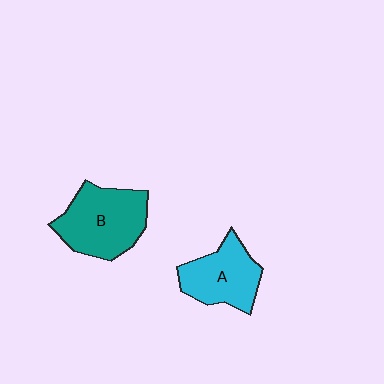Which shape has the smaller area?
Shape A (cyan).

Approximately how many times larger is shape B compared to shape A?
Approximately 1.3 times.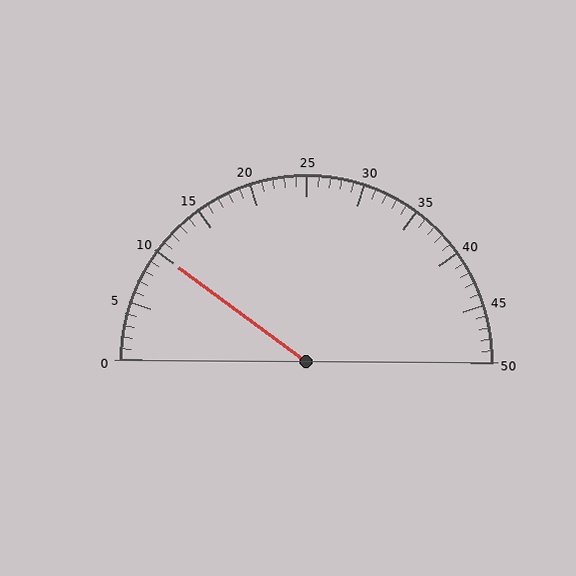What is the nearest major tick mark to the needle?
The nearest major tick mark is 10.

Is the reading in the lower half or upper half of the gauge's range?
The reading is in the lower half of the range (0 to 50).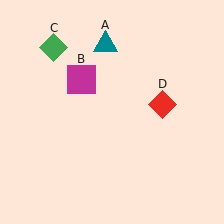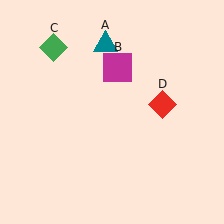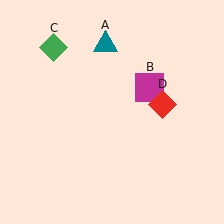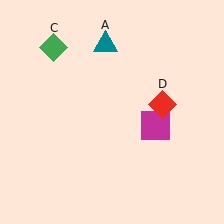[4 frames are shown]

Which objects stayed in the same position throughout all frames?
Teal triangle (object A) and green diamond (object C) and red diamond (object D) remained stationary.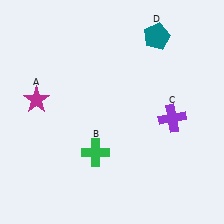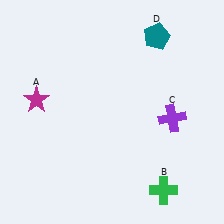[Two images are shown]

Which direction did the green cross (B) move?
The green cross (B) moved right.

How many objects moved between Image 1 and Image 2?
1 object moved between the two images.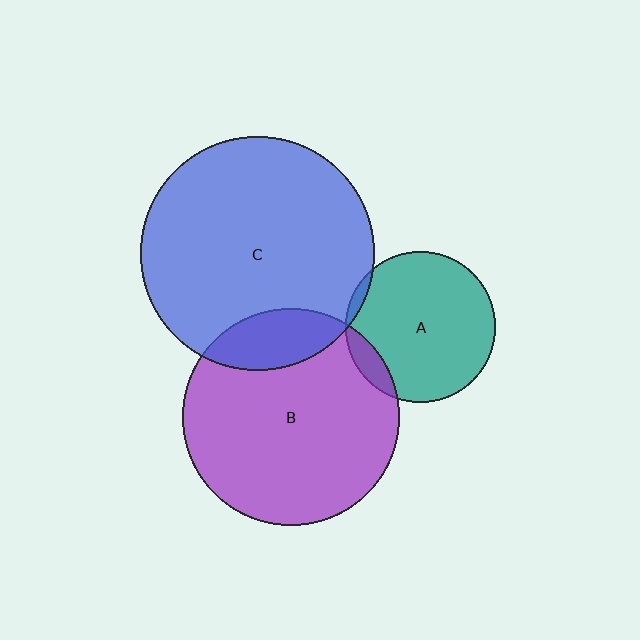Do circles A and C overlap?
Yes.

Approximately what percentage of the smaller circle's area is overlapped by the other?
Approximately 5%.